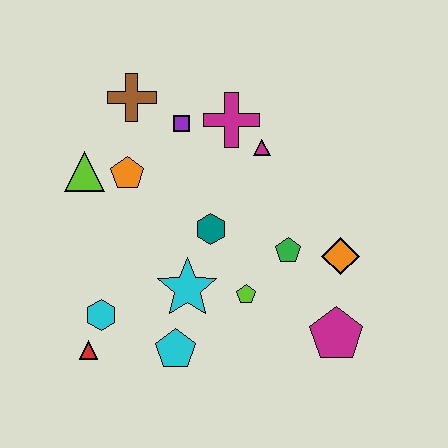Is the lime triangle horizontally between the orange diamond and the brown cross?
No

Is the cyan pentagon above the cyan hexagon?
No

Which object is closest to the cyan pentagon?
The cyan star is closest to the cyan pentagon.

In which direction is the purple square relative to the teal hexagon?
The purple square is above the teal hexagon.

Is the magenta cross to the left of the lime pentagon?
Yes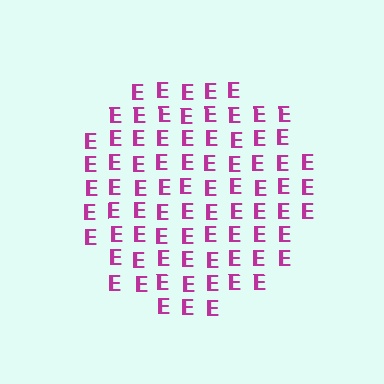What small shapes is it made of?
It is made of small letter E's.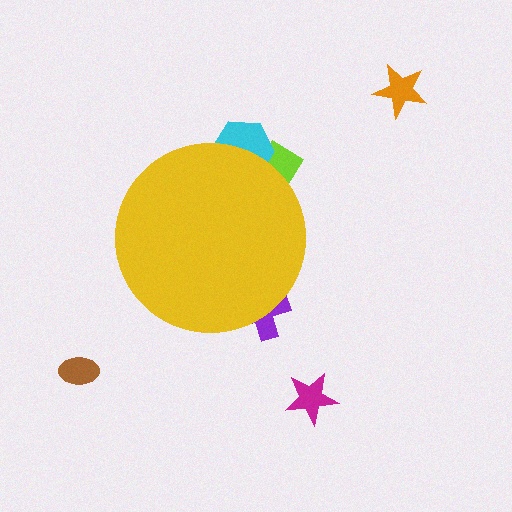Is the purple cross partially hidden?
Yes, the purple cross is partially hidden behind the yellow circle.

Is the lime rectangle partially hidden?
Yes, the lime rectangle is partially hidden behind the yellow circle.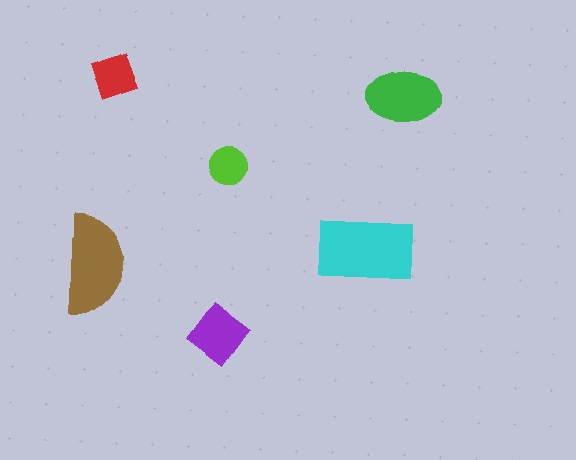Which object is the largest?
The cyan rectangle.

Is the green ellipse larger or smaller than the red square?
Larger.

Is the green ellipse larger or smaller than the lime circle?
Larger.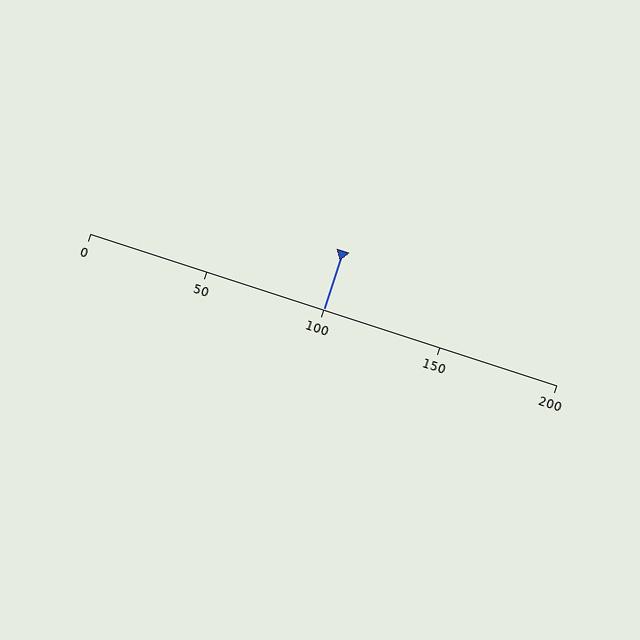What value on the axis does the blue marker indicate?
The marker indicates approximately 100.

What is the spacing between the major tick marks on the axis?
The major ticks are spaced 50 apart.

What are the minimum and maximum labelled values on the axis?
The axis runs from 0 to 200.